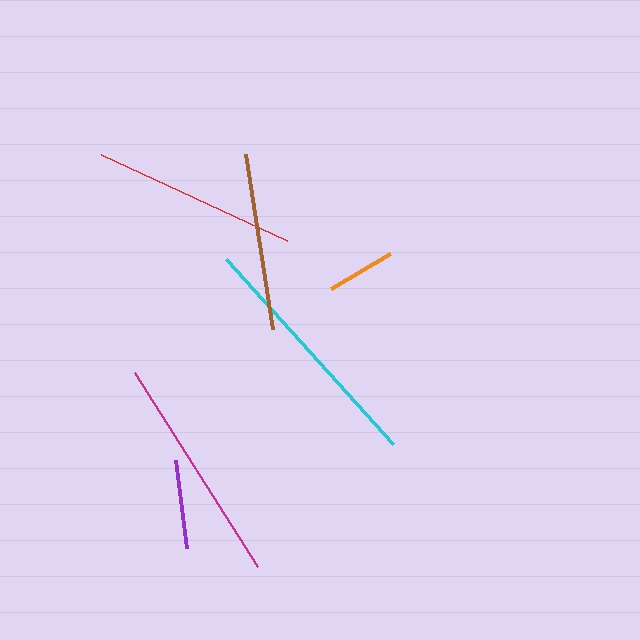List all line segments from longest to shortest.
From longest to shortest: cyan, magenta, red, brown, purple, orange.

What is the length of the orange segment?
The orange segment is approximately 69 pixels long.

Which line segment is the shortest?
The orange line is the shortest at approximately 69 pixels.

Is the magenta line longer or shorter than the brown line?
The magenta line is longer than the brown line.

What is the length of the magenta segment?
The magenta segment is approximately 229 pixels long.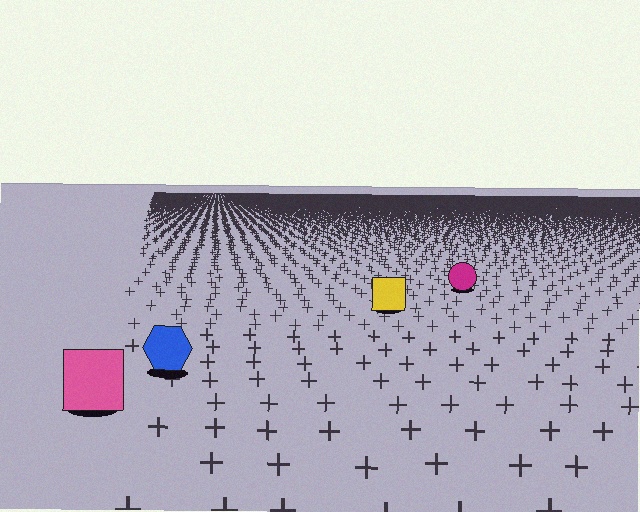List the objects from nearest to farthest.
From nearest to farthest: the pink square, the blue hexagon, the yellow square, the magenta circle.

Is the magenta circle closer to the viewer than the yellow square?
No. The yellow square is closer — you can tell from the texture gradient: the ground texture is coarser near it.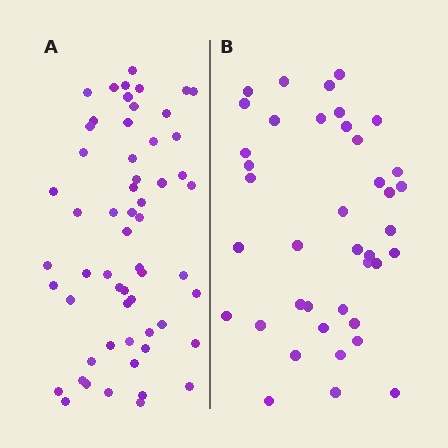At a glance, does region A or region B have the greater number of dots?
Region A (the left region) has more dots.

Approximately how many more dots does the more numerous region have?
Region A has approximately 20 more dots than region B.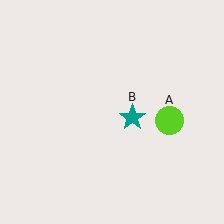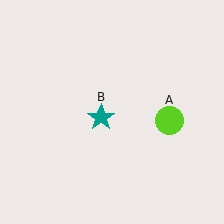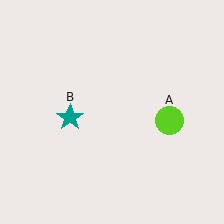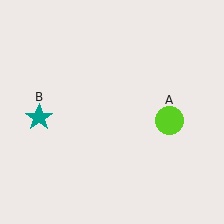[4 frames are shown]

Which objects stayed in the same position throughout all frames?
Lime circle (object A) remained stationary.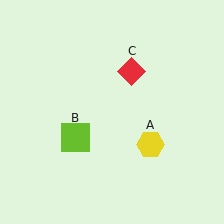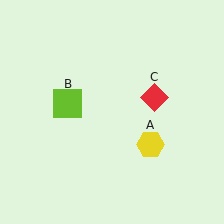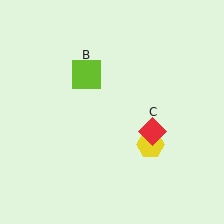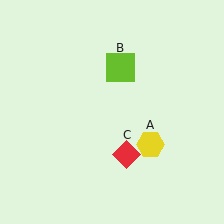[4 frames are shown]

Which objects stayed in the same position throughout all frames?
Yellow hexagon (object A) remained stationary.